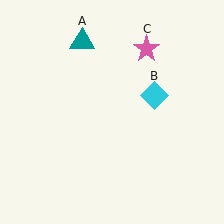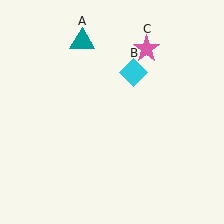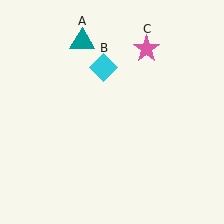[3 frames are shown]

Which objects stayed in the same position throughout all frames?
Teal triangle (object A) and pink star (object C) remained stationary.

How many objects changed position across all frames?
1 object changed position: cyan diamond (object B).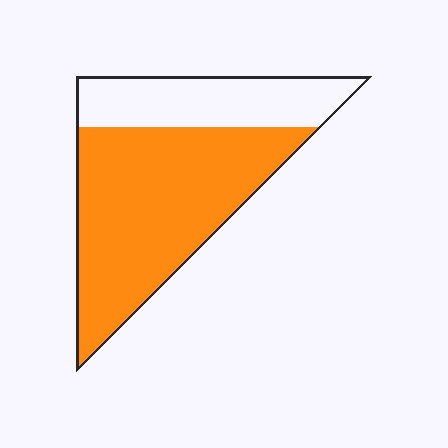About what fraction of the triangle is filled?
About two thirds (2/3).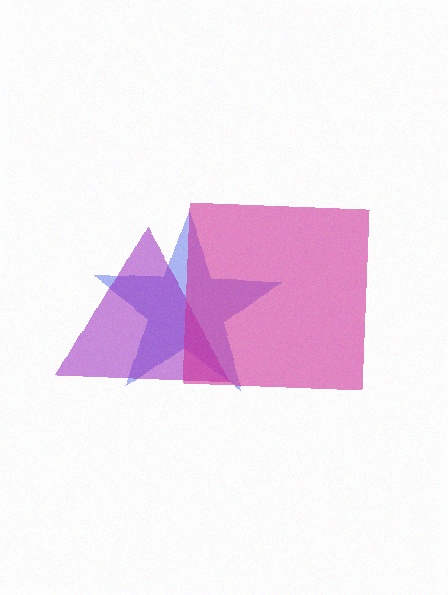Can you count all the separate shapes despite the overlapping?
Yes, there are 3 separate shapes.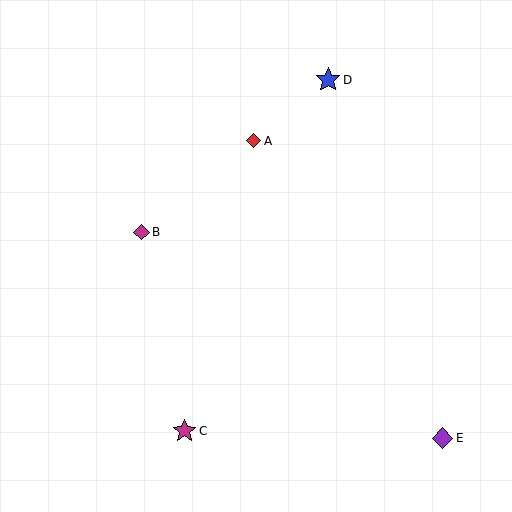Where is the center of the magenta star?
The center of the magenta star is at (185, 431).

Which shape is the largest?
The blue star (labeled D) is the largest.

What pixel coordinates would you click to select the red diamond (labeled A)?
Click at (253, 141) to select the red diamond A.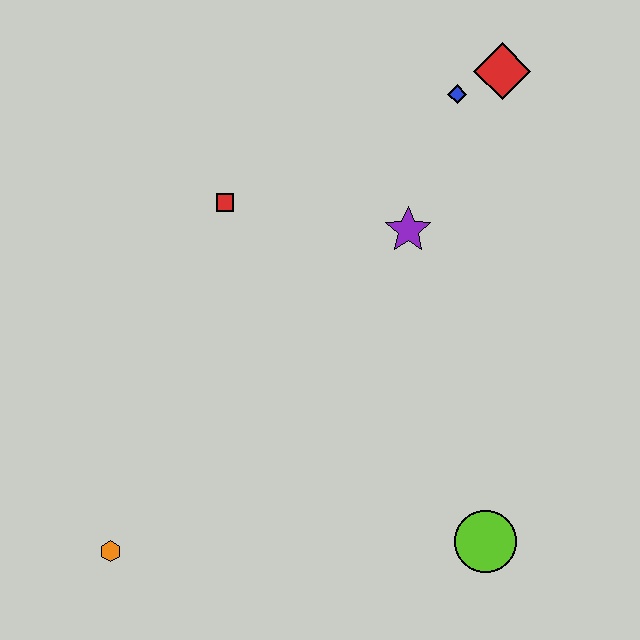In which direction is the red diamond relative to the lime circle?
The red diamond is above the lime circle.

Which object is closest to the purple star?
The blue diamond is closest to the purple star.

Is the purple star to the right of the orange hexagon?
Yes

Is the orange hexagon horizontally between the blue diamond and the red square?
No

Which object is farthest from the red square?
The lime circle is farthest from the red square.